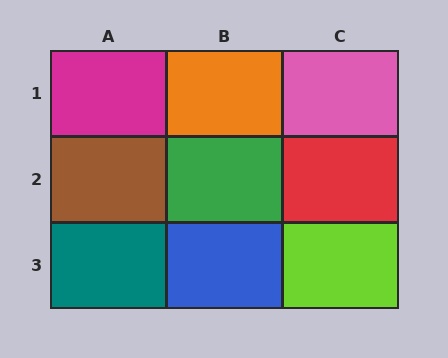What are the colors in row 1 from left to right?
Magenta, orange, pink.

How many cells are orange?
1 cell is orange.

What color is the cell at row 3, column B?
Blue.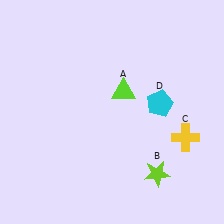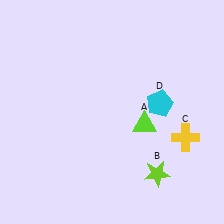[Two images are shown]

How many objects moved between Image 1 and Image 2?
1 object moved between the two images.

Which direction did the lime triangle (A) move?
The lime triangle (A) moved down.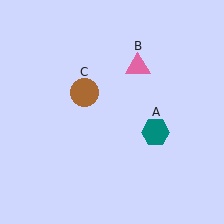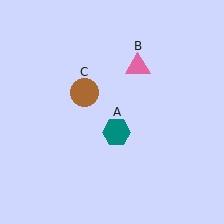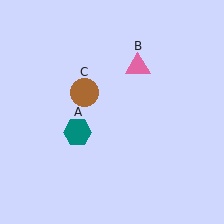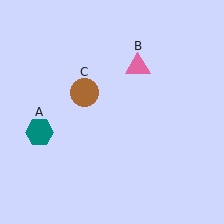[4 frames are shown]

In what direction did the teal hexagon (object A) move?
The teal hexagon (object A) moved left.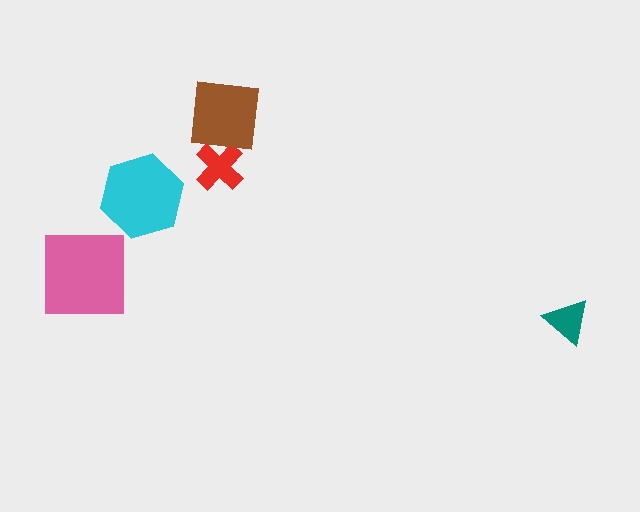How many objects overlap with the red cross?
1 object overlaps with the red cross.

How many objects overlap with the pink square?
0 objects overlap with the pink square.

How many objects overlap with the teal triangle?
0 objects overlap with the teal triangle.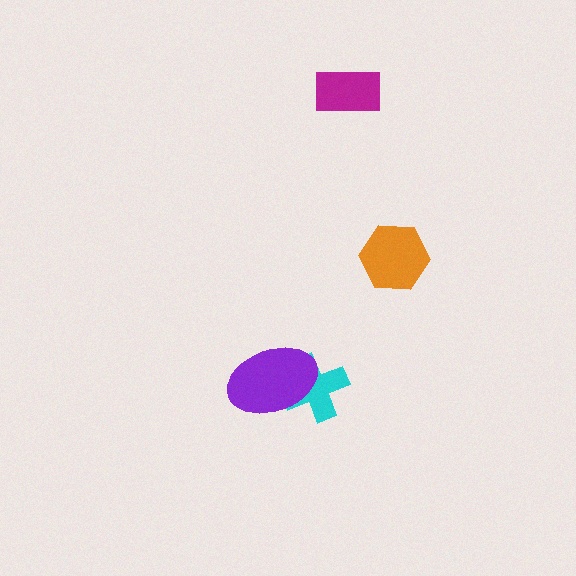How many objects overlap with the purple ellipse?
1 object overlaps with the purple ellipse.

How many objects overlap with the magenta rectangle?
0 objects overlap with the magenta rectangle.